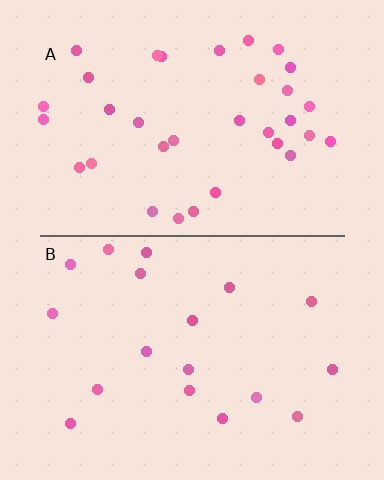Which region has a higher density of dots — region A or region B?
A (the top).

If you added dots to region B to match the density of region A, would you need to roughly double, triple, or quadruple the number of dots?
Approximately double.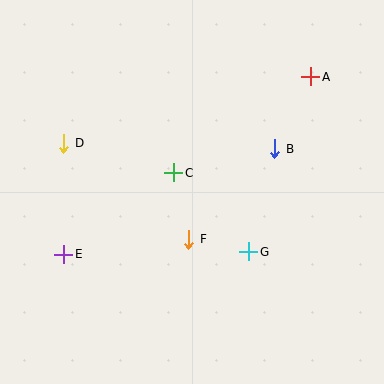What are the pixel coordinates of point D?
Point D is at (64, 143).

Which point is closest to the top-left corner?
Point D is closest to the top-left corner.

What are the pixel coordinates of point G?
Point G is at (249, 252).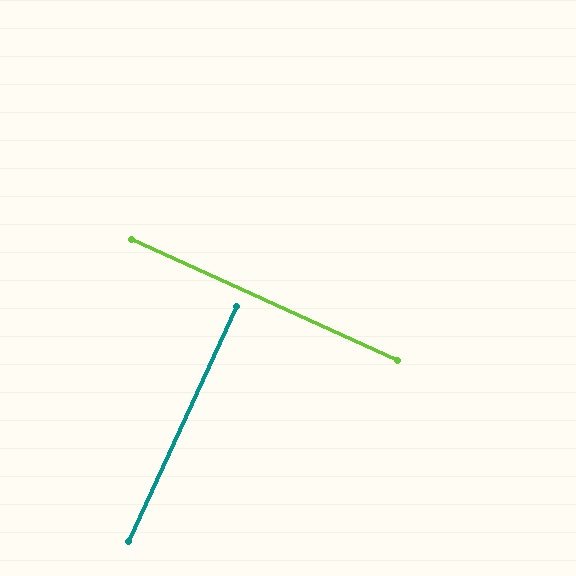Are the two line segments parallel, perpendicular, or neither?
Perpendicular — they meet at approximately 90°.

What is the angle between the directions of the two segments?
Approximately 90 degrees.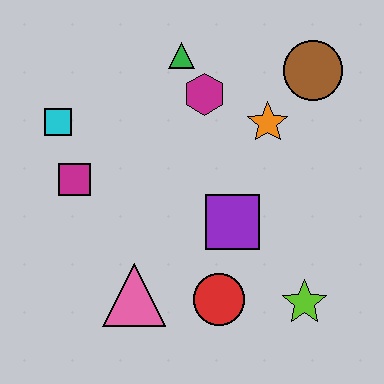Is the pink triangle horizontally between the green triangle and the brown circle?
No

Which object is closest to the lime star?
The red circle is closest to the lime star.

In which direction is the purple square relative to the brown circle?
The purple square is below the brown circle.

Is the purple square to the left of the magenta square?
No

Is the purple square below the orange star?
Yes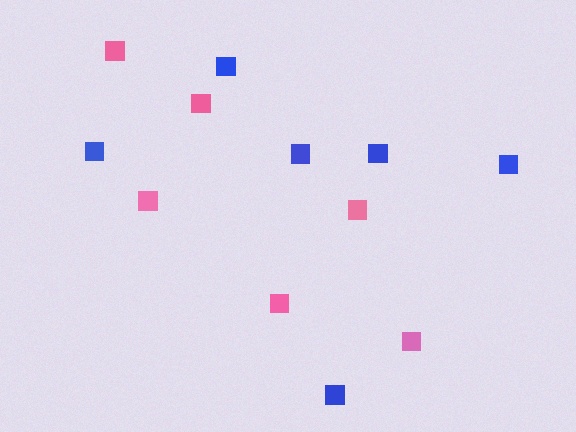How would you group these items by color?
There are 2 groups: one group of blue squares (6) and one group of pink squares (6).